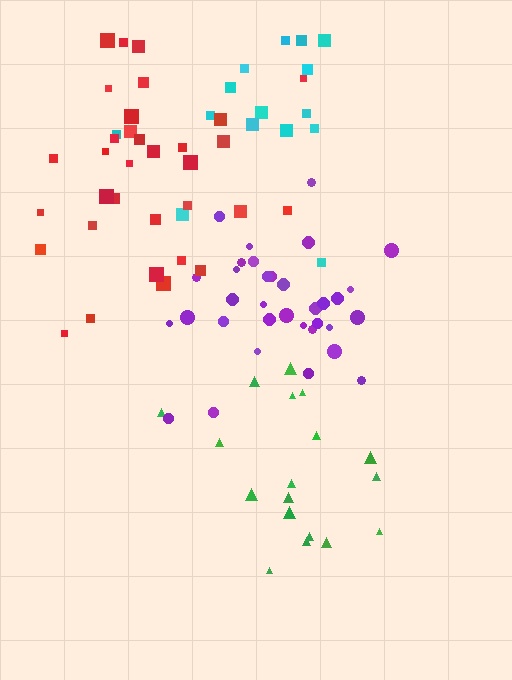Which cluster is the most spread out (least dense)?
Cyan.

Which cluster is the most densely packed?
Purple.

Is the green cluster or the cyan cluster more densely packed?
Green.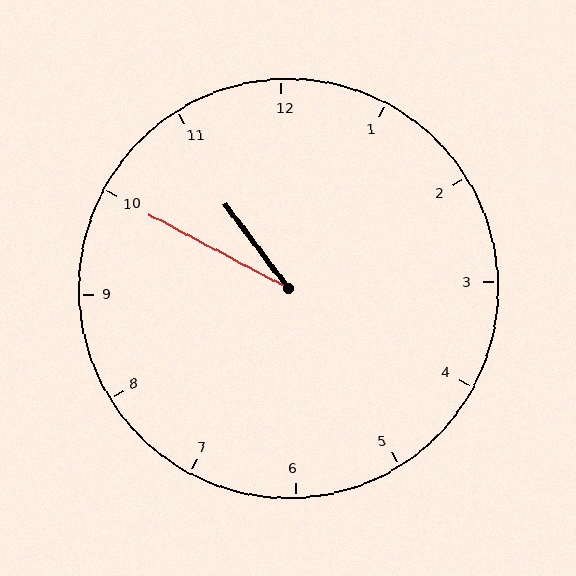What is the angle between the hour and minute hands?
Approximately 25 degrees.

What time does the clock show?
10:50.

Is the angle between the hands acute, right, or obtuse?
It is acute.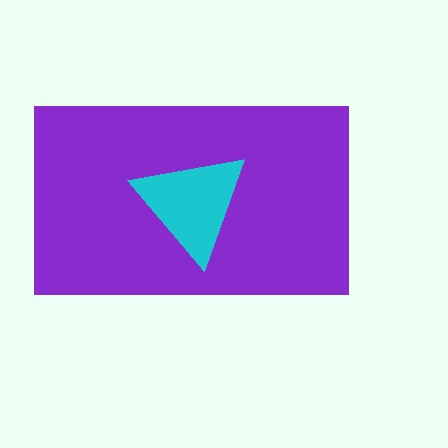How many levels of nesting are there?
2.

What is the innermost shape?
The cyan triangle.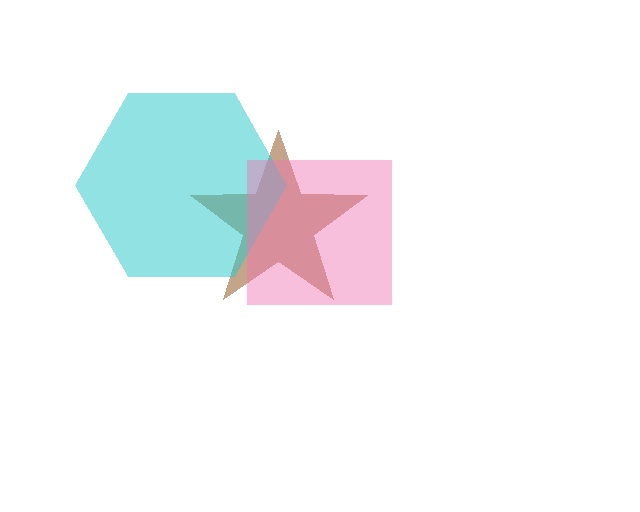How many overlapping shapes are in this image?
There are 3 overlapping shapes in the image.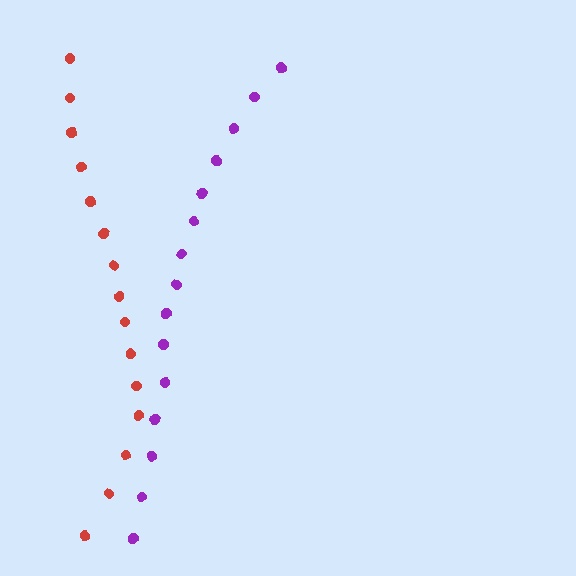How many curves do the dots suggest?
There are 2 distinct paths.